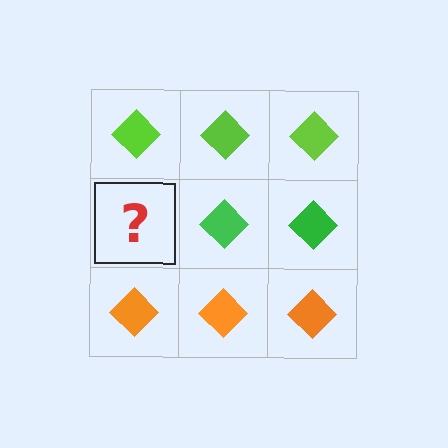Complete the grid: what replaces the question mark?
The question mark should be replaced with a green diamond.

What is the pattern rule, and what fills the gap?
The rule is that each row has a consistent color. The gap should be filled with a green diamond.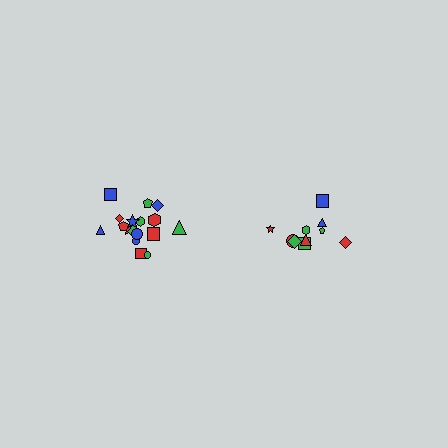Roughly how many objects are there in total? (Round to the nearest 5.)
Roughly 30 objects in total.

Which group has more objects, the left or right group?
The left group.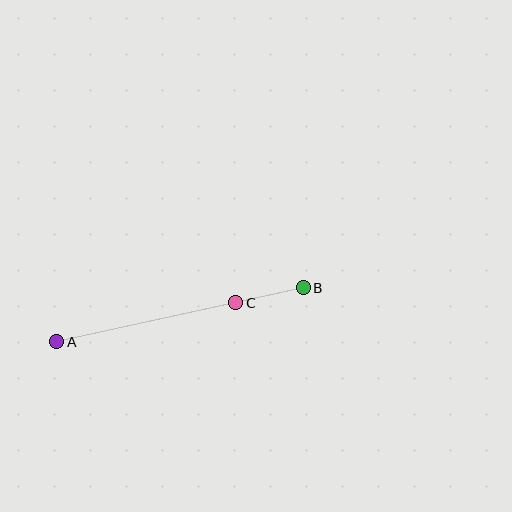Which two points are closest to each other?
Points B and C are closest to each other.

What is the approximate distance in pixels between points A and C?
The distance between A and C is approximately 183 pixels.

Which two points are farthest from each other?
Points A and B are farthest from each other.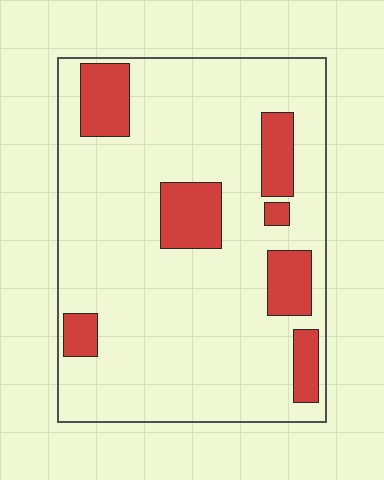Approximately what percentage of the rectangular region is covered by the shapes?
Approximately 20%.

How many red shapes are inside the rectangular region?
7.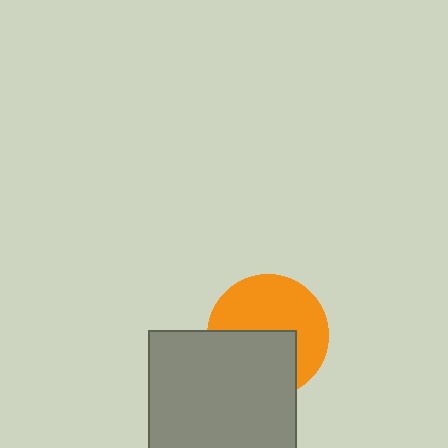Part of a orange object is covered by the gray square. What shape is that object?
It is a circle.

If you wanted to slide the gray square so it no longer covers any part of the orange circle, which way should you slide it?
Slide it down — that is the most direct way to separate the two shapes.